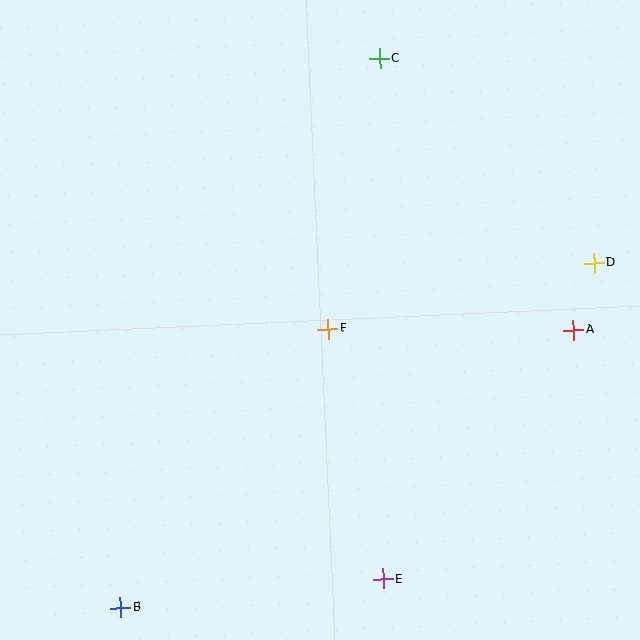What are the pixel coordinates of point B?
Point B is at (120, 607).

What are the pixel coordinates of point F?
Point F is at (328, 329).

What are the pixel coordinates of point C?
Point C is at (379, 59).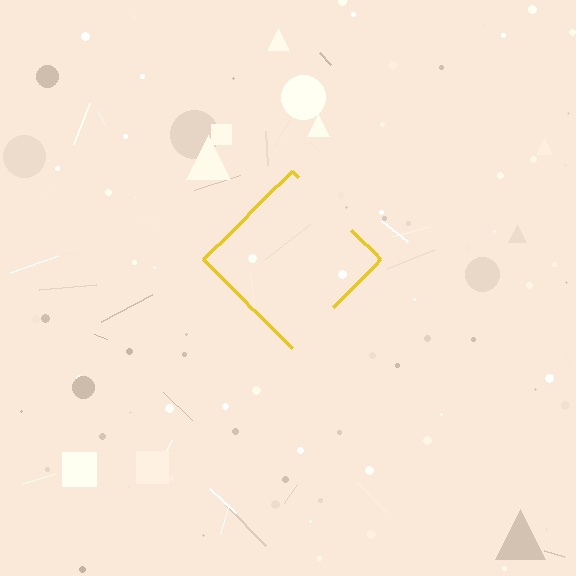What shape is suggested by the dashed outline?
The dashed outline suggests a diamond.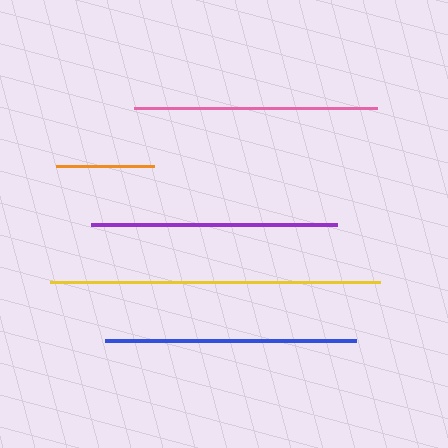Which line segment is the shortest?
The orange line is the shortest at approximately 98 pixels.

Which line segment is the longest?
The yellow line is the longest at approximately 330 pixels.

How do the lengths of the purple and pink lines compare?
The purple and pink lines are approximately the same length.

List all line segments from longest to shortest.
From longest to shortest: yellow, blue, purple, pink, orange.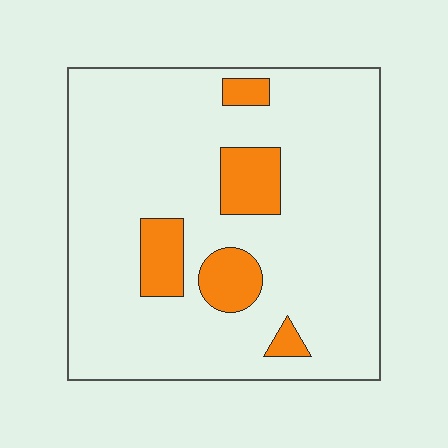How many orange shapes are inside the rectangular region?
5.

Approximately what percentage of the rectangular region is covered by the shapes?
Approximately 15%.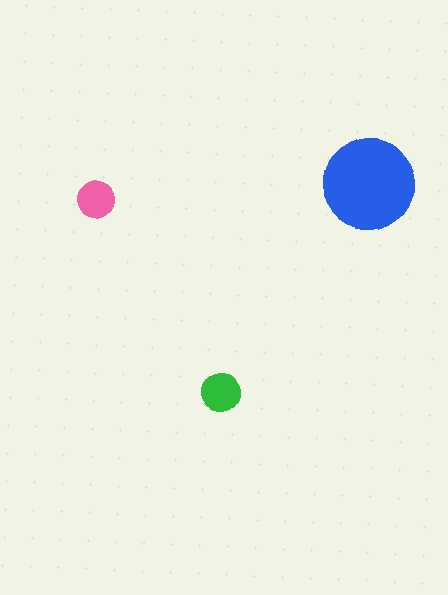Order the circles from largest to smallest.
the blue one, the green one, the pink one.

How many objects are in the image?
There are 3 objects in the image.